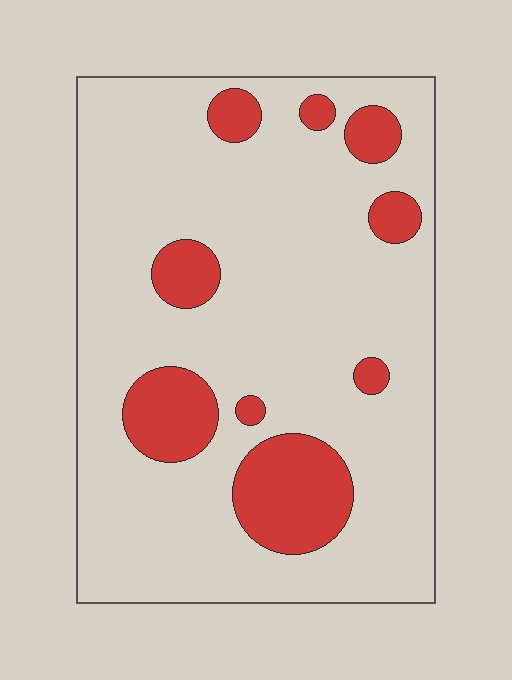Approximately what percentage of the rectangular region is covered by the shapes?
Approximately 15%.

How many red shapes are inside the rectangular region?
9.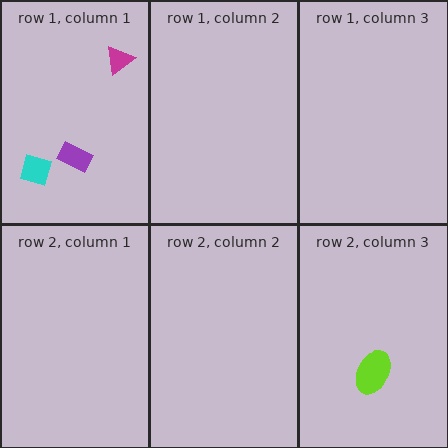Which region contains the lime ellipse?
The row 2, column 3 region.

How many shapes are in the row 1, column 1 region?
3.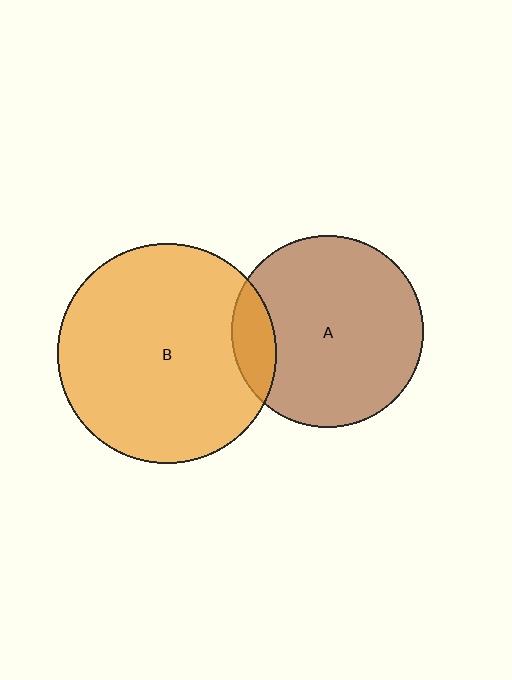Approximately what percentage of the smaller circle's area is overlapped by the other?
Approximately 15%.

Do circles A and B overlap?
Yes.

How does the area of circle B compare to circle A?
Approximately 1.3 times.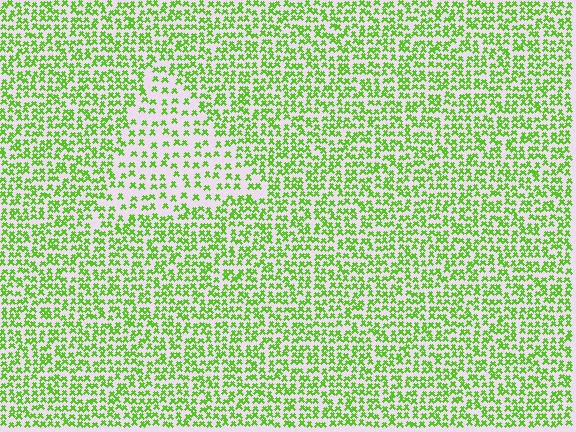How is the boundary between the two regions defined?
The boundary is defined by a change in element density (approximately 1.9x ratio). All elements are the same color, size, and shape.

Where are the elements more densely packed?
The elements are more densely packed outside the triangle boundary.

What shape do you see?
I see a triangle.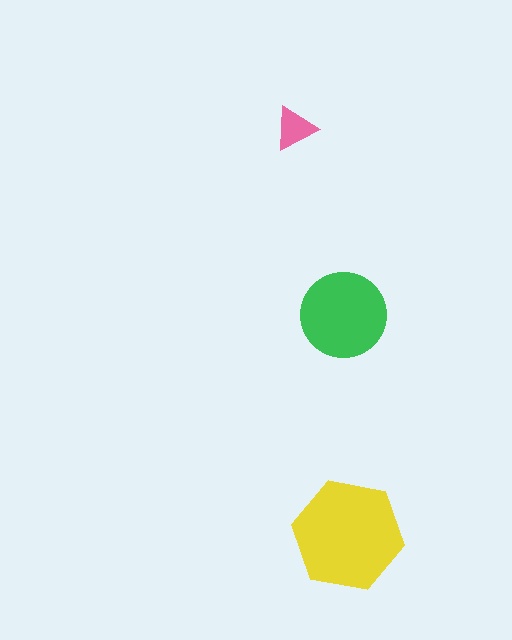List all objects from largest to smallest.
The yellow hexagon, the green circle, the pink triangle.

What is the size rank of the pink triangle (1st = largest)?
3rd.